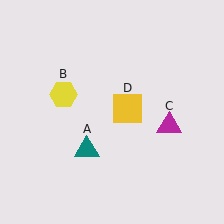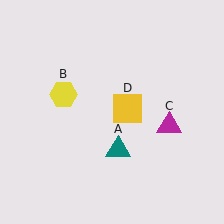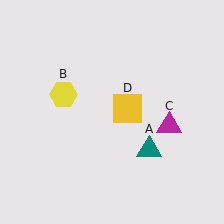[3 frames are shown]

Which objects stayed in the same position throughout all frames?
Yellow hexagon (object B) and magenta triangle (object C) and yellow square (object D) remained stationary.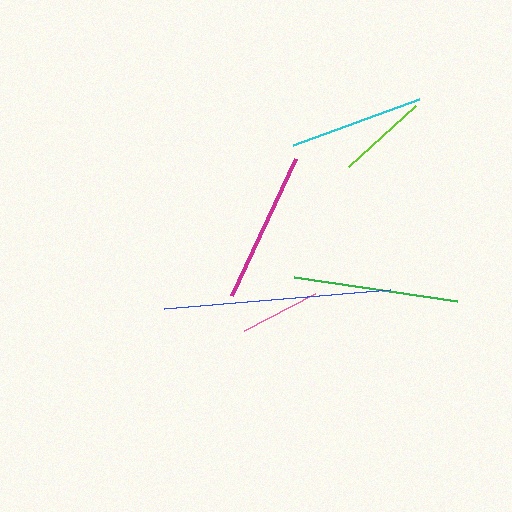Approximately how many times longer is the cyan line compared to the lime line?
The cyan line is approximately 1.5 times the length of the lime line.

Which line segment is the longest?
The blue line is the longest at approximately 228 pixels.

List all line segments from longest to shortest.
From longest to shortest: blue, green, magenta, cyan, lime, pink.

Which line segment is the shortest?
The pink line is the shortest at approximately 80 pixels.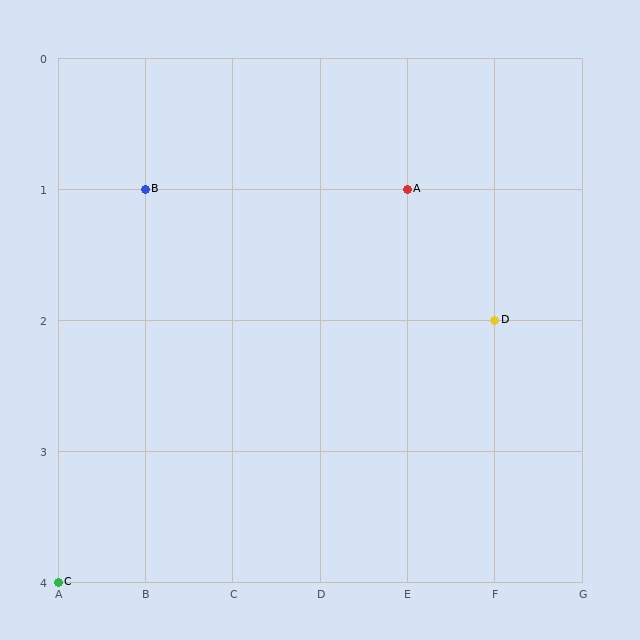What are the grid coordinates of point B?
Point B is at grid coordinates (B, 1).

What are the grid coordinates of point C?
Point C is at grid coordinates (A, 4).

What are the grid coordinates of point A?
Point A is at grid coordinates (E, 1).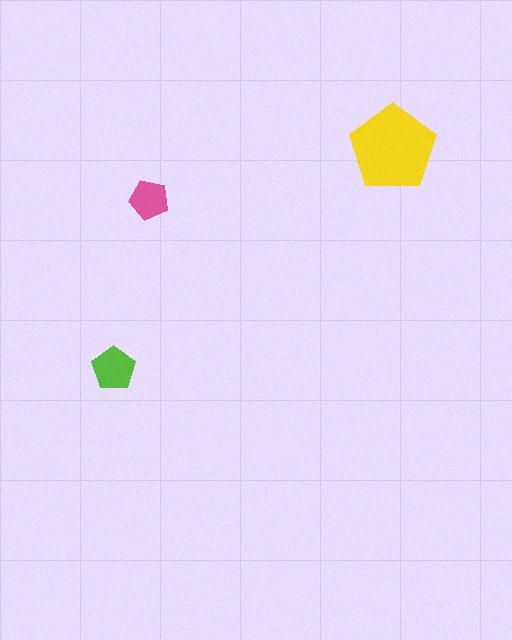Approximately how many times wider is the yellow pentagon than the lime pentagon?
About 2 times wider.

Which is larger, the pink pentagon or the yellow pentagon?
The yellow one.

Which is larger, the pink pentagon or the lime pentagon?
The lime one.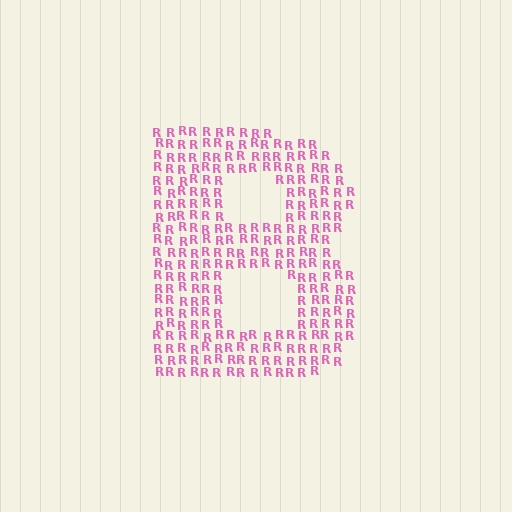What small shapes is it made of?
It is made of small letter R's.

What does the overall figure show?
The overall figure shows the letter B.